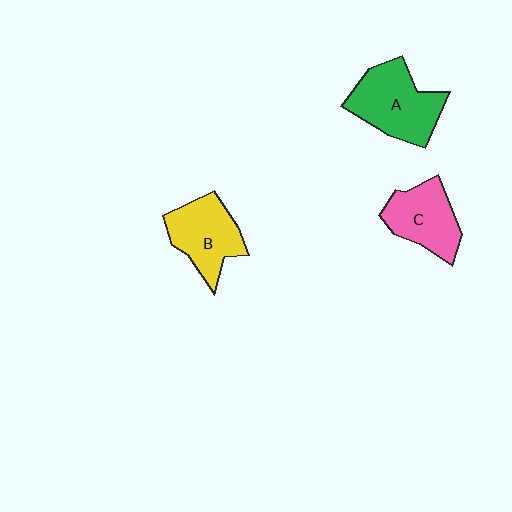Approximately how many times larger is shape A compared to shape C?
Approximately 1.3 times.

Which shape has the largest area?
Shape A (green).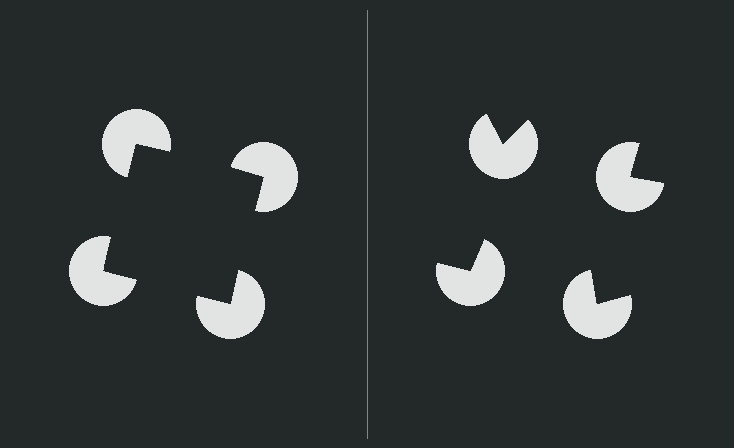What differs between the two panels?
The pac-man discs are positioned identically on both sides; only the wedge orientations differ. On the left they align to a square; on the right they are misaligned.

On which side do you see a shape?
An illusory square appears on the left side. On the right side the wedge cuts are rotated, so no coherent shape forms.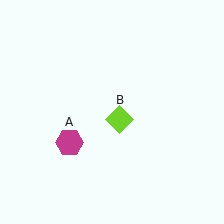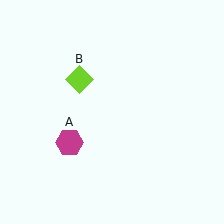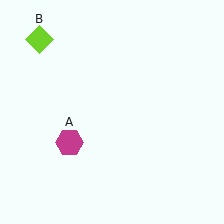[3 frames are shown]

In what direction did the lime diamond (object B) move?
The lime diamond (object B) moved up and to the left.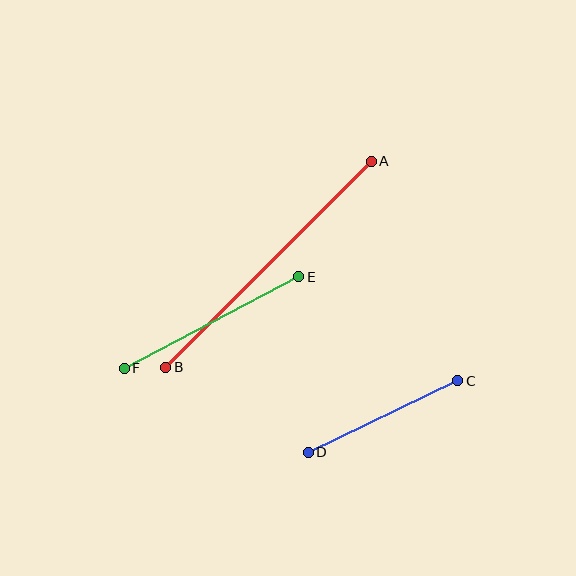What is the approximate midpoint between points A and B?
The midpoint is at approximately (269, 264) pixels.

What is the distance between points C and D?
The distance is approximately 165 pixels.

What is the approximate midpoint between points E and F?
The midpoint is at approximately (211, 322) pixels.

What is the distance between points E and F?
The distance is approximately 197 pixels.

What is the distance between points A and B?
The distance is approximately 291 pixels.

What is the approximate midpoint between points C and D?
The midpoint is at approximately (383, 416) pixels.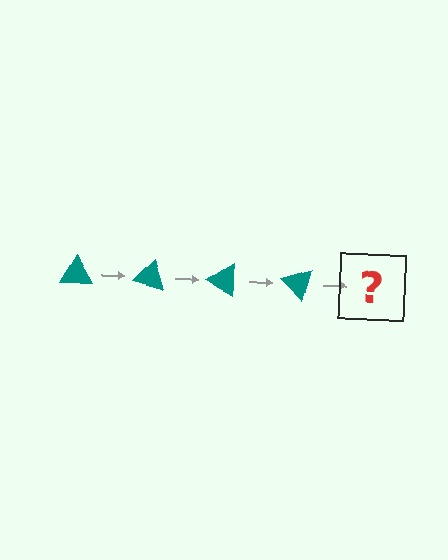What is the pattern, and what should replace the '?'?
The pattern is that the triangle rotates 15 degrees each step. The '?' should be a teal triangle rotated 60 degrees.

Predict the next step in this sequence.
The next step is a teal triangle rotated 60 degrees.